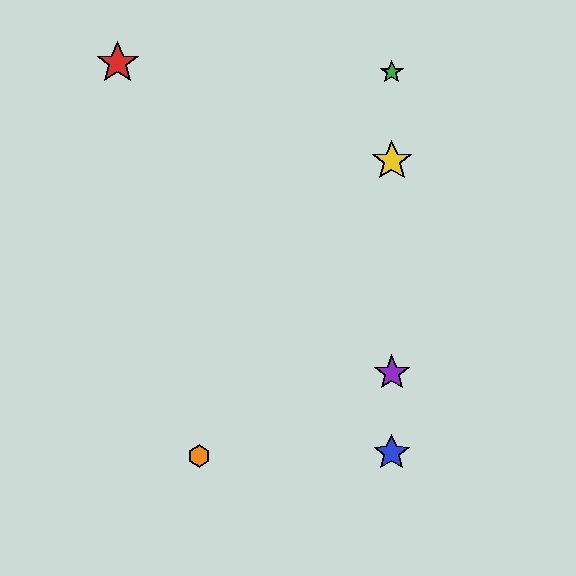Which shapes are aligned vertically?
The blue star, the green star, the yellow star, the purple star are aligned vertically.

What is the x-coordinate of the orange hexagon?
The orange hexagon is at x≈199.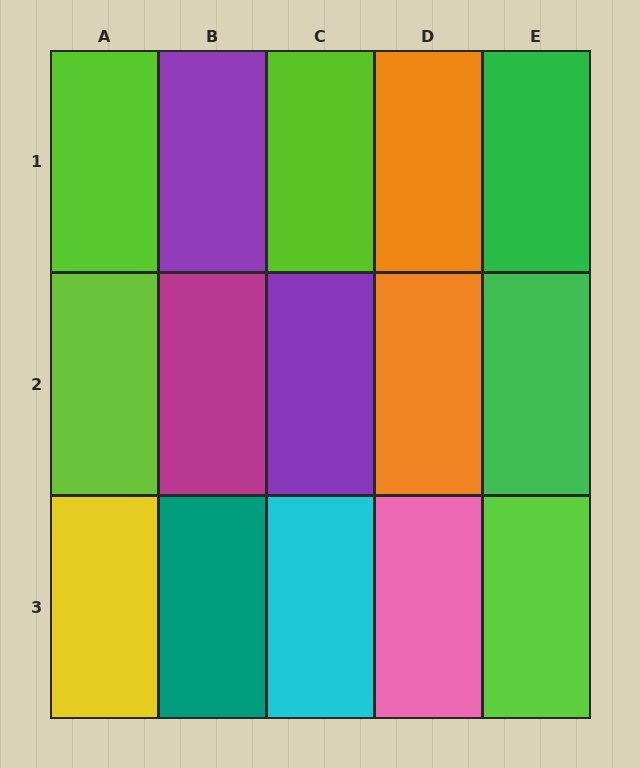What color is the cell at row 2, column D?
Orange.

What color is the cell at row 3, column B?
Teal.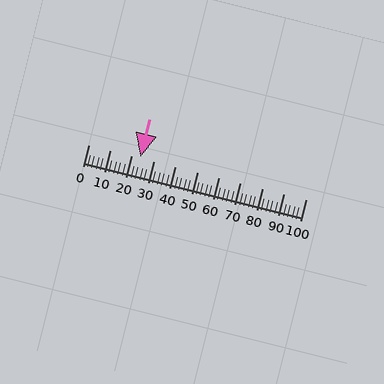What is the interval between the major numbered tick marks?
The major tick marks are spaced 10 units apart.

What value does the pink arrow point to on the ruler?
The pink arrow points to approximately 24.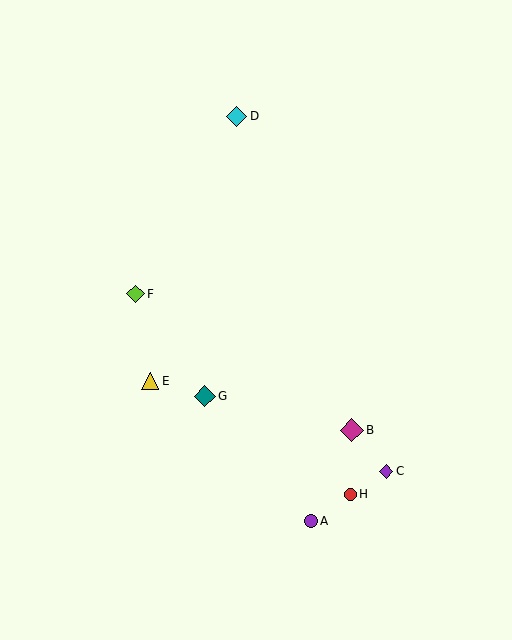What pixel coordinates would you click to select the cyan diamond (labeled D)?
Click at (237, 116) to select the cyan diamond D.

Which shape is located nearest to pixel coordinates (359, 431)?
The magenta diamond (labeled B) at (352, 430) is nearest to that location.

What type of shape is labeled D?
Shape D is a cyan diamond.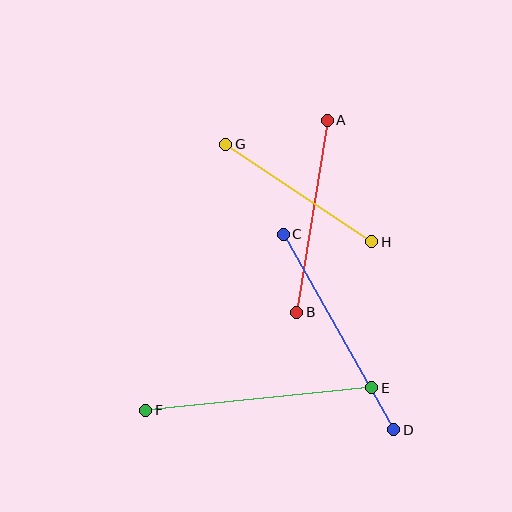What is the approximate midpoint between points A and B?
The midpoint is at approximately (312, 216) pixels.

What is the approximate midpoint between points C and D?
The midpoint is at approximately (339, 332) pixels.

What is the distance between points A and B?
The distance is approximately 195 pixels.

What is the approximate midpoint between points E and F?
The midpoint is at approximately (259, 399) pixels.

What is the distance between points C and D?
The distance is approximately 225 pixels.